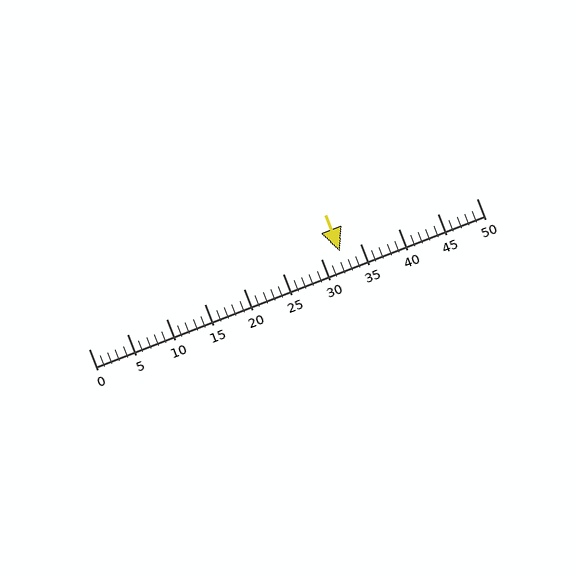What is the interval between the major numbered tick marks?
The major tick marks are spaced 5 units apart.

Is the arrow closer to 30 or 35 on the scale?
The arrow is closer to 30.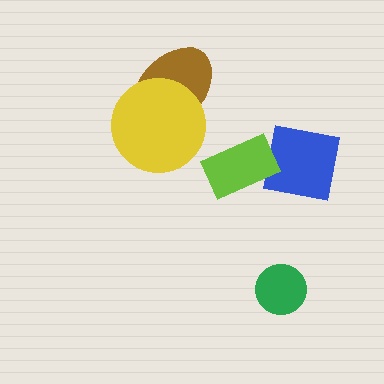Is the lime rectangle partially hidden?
No, no other shape covers it.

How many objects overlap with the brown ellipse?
1 object overlaps with the brown ellipse.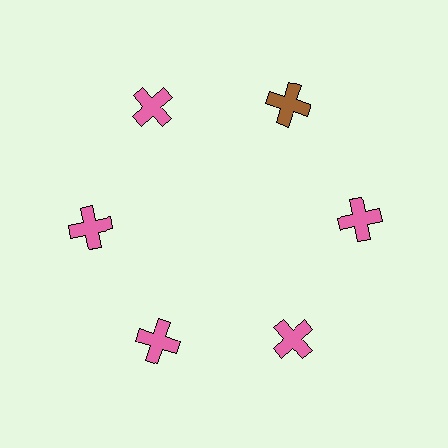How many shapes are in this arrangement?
There are 6 shapes arranged in a ring pattern.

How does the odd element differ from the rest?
It has a different color: brown instead of pink.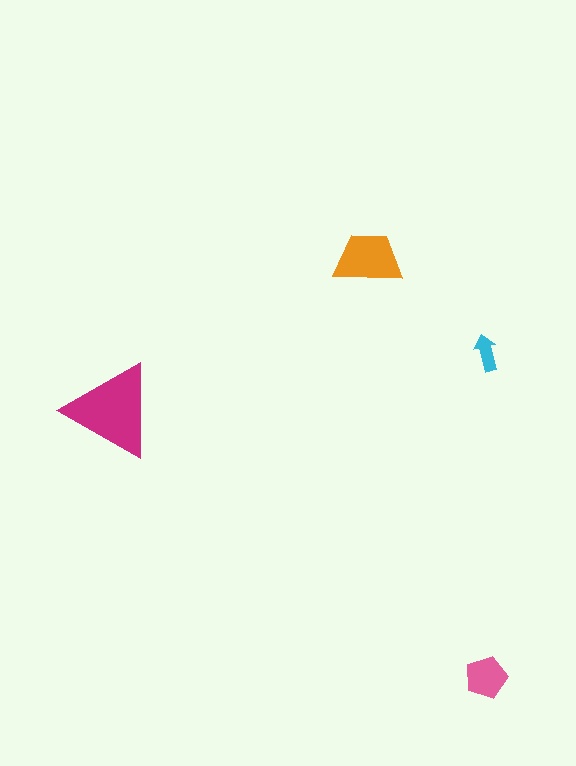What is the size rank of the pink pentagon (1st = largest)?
3rd.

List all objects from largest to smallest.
The magenta triangle, the orange trapezoid, the pink pentagon, the cyan arrow.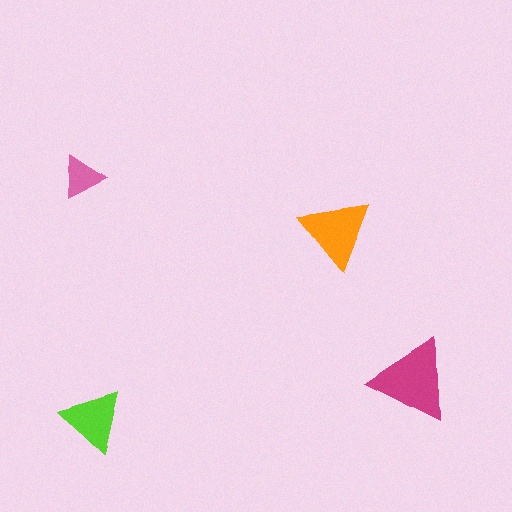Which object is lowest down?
The lime triangle is bottommost.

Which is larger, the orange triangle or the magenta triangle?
The magenta one.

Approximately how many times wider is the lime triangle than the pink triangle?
About 1.5 times wider.